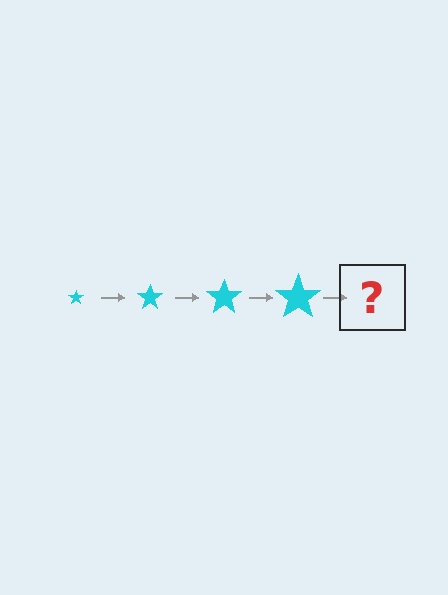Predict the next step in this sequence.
The next step is a cyan star, larger than the previous one.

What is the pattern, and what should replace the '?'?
The pattern is that the star gets progressively larger each step. The '?' should be a cyan star, larger than the previous one.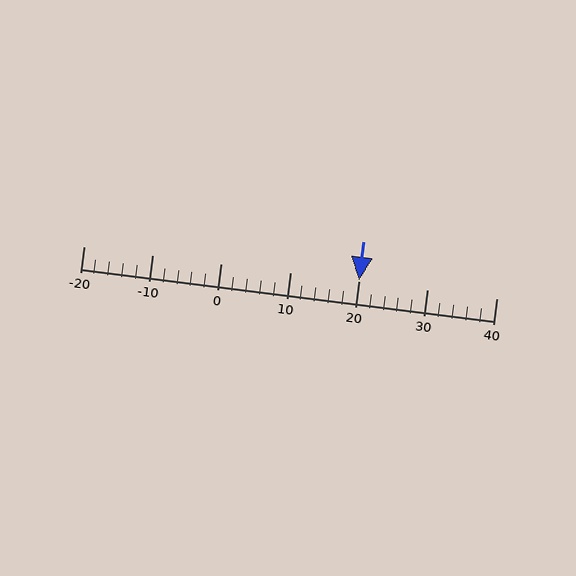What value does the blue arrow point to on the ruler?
The blue arrow points to approximately 20.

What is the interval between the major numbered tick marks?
The major tick marks are spaced 10 units apart.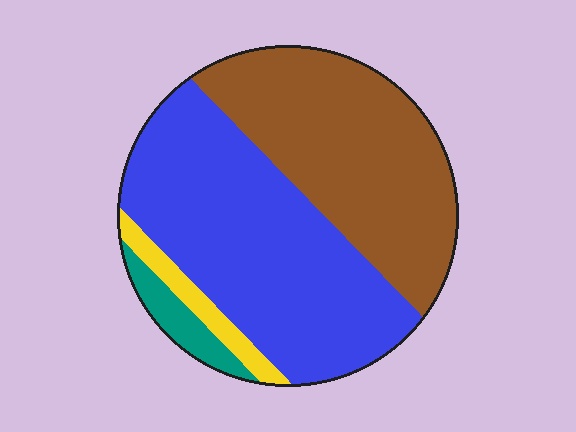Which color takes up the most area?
Blue, at roughly 50%.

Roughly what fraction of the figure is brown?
Brown takes up about two fifths (2/5) of the figure.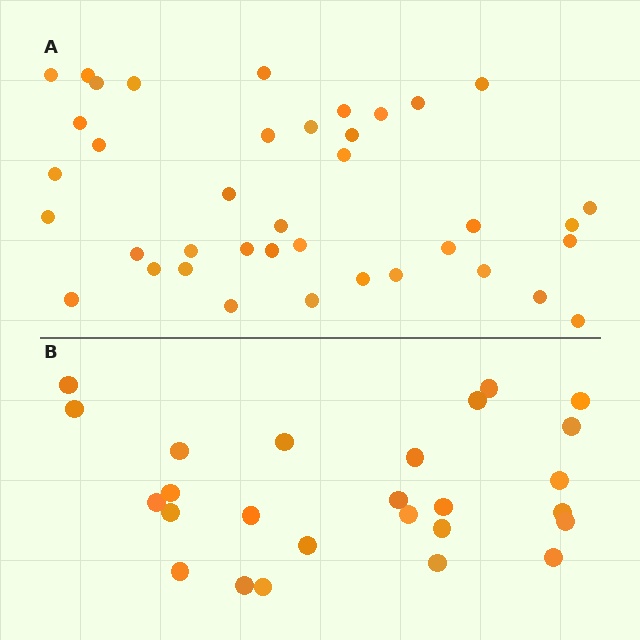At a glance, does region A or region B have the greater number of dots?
Region A (the top region) has more dots.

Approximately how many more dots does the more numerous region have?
Region A has approximately 15 more dots than region B.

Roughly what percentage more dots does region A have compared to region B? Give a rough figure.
About 50% more.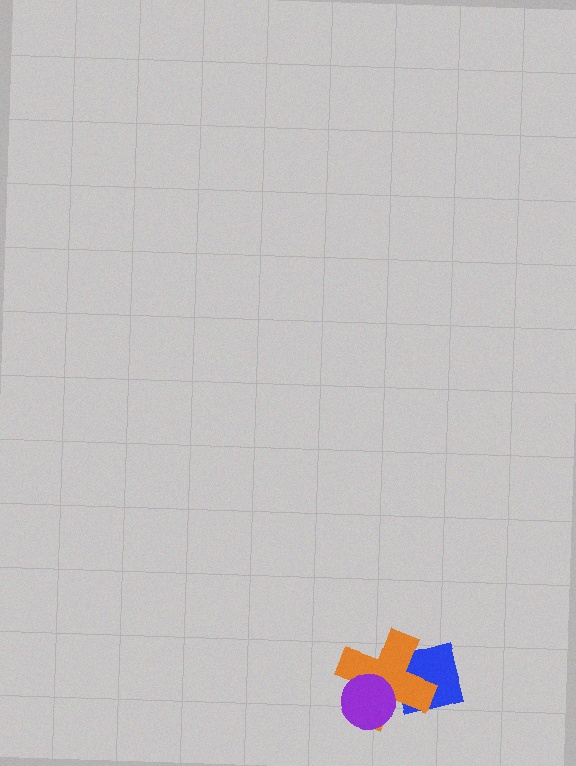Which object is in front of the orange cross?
The purple circle is in front of the orange cross.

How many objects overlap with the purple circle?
1 object overlaps with the purple circle.